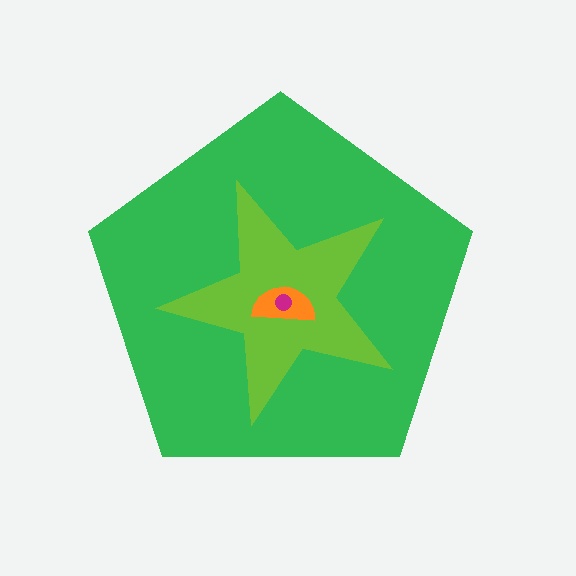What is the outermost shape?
The green pentagon.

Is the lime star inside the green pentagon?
Yes.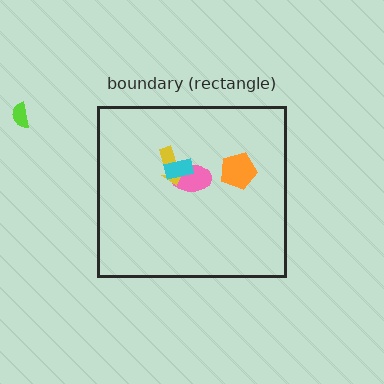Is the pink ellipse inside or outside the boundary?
Inside.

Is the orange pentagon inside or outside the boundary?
Inside.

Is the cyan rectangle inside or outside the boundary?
Inside.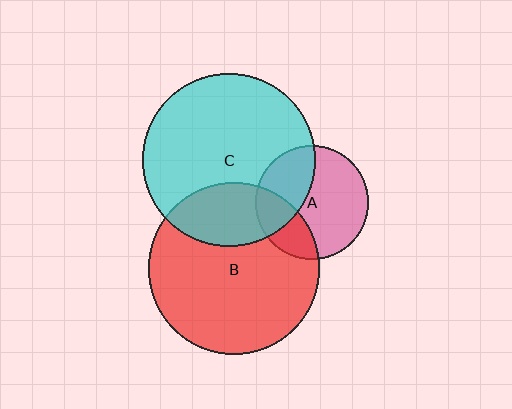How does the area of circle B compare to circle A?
Approximately 2.3 times.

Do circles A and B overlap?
Yes.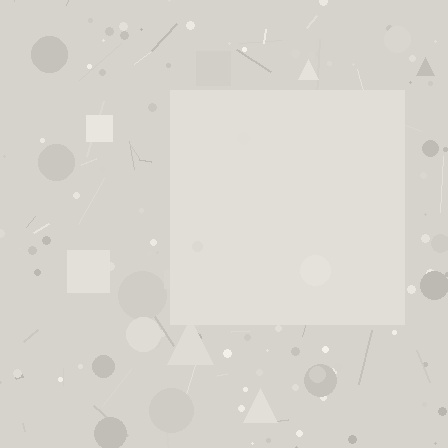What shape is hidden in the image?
A square is hidden in the image.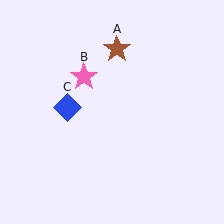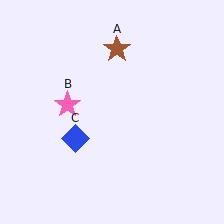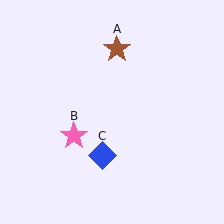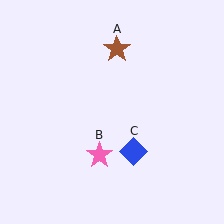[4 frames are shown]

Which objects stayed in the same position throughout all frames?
Brown star (object A) remained stationary.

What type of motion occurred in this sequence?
The pink star (object B), blue diamond (object C) rotated counterclockwise around the center of the scene.